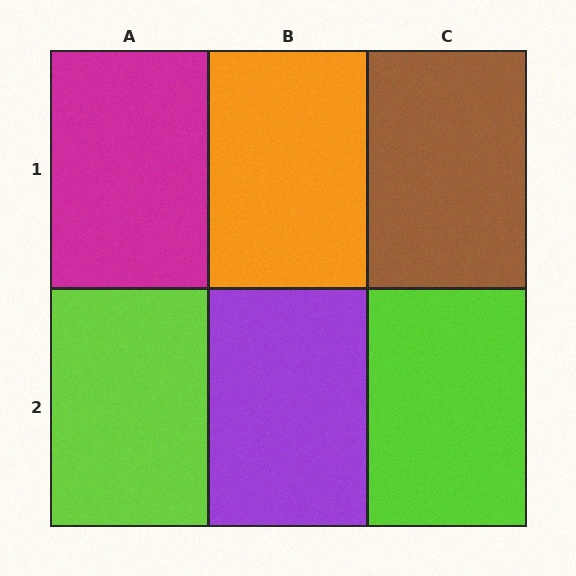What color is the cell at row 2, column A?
Lime.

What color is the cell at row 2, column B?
Purple.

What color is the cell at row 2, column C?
Lime.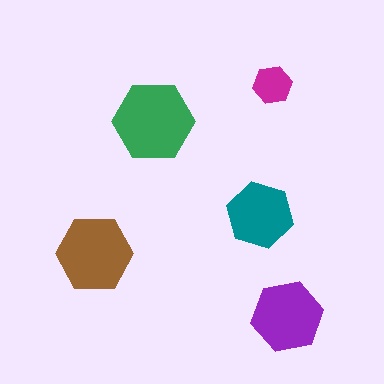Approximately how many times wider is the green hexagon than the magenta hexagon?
About 2 times wider.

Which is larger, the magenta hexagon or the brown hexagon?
The brown one.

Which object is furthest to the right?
The purple hexagon is rightmost.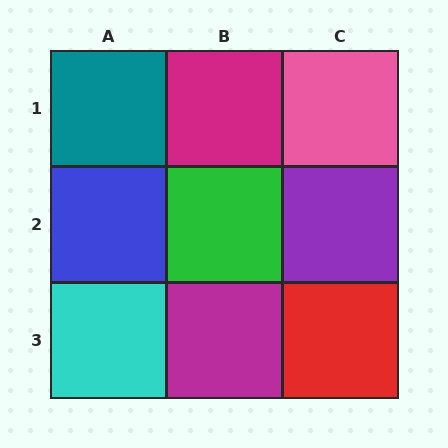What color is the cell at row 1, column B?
Magenta.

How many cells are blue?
1 cell is blue.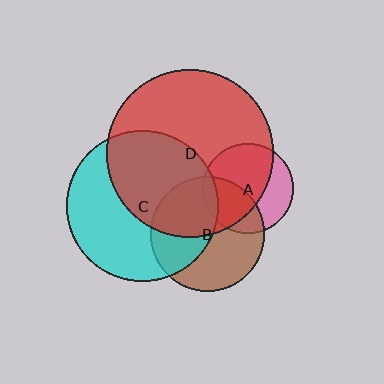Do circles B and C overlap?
Yes.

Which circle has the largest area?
Circle D (red).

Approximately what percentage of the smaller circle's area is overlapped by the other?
Approximately 45%.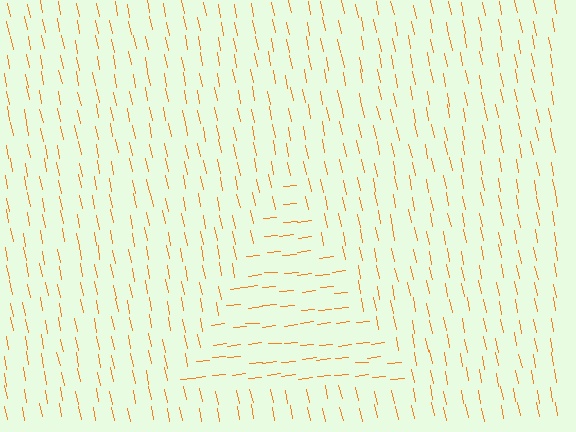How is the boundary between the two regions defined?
The boundary is defined purely by a change in line orientation (approximately 85 degrees difference). All lines are the same color and thickness.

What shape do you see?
I see a triangle.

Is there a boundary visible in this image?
Yes, there is a texture boundary formed by a change in line orientation.